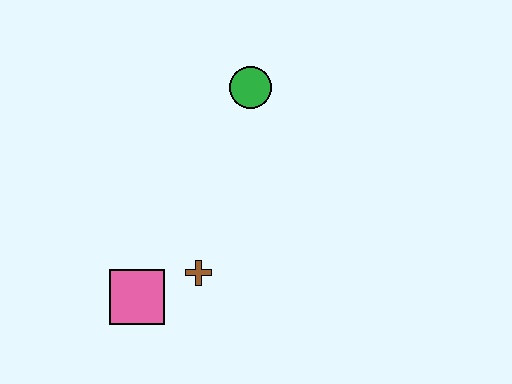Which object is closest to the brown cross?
The pink square is closest to the brown cross.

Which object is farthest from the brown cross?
The green circle is farthest from the brown cross.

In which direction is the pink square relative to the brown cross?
The pink square is to the left of the brown cross.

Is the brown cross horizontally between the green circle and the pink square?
Yes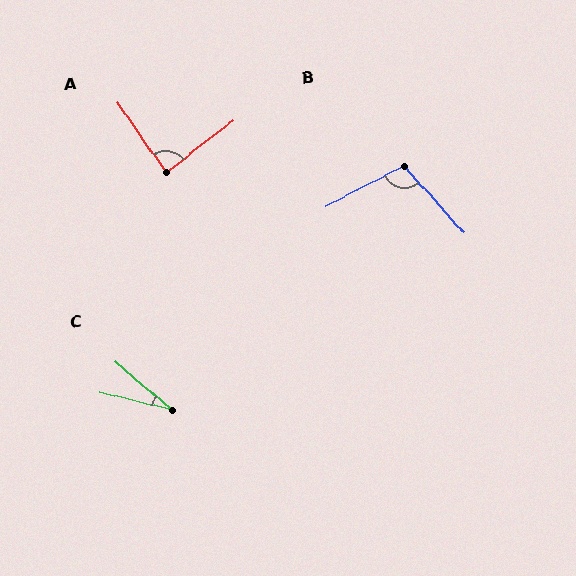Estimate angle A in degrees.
Approximately 87 degrees.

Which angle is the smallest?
C, at approximately 27 degrees.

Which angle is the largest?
B, at approximately 105 degrees.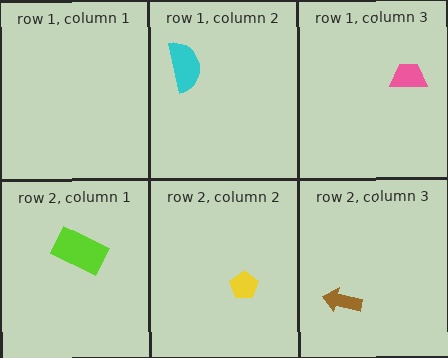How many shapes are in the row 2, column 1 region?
1.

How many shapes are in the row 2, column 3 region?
1.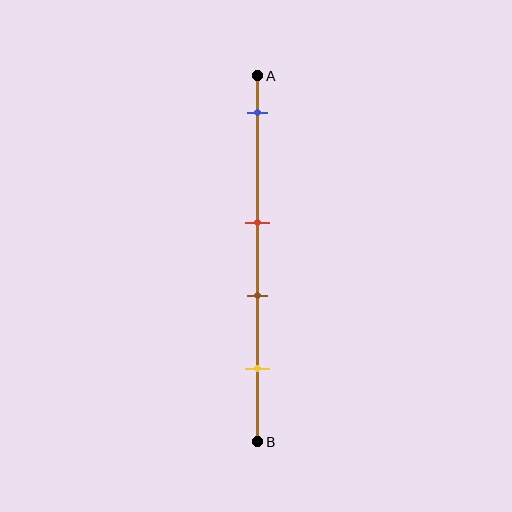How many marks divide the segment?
There are 4 marks dividing the segment.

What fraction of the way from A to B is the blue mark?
The blue mark is approximately 10% (0.1) of the way from A to B.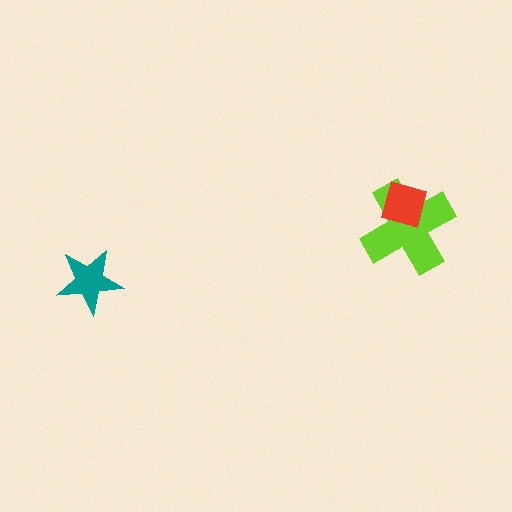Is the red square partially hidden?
No, no other shape covers it.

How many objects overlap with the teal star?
0 objects overlap with the teal star.